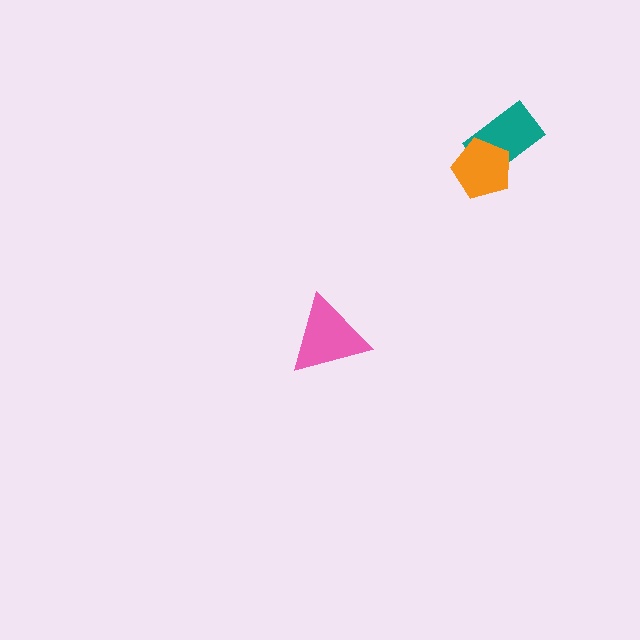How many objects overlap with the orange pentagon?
1 object overlaps with the orange pentagon.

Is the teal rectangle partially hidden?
Yes, it is partially covered by another shape.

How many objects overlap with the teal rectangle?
1 object overlaps with the teal rectangle.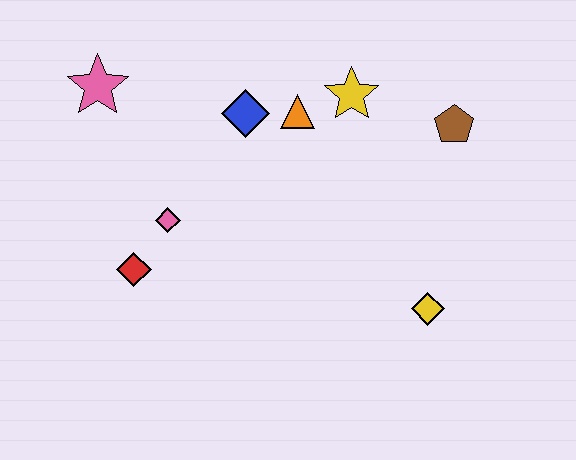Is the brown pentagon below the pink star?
Yes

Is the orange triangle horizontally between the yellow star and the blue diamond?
Yes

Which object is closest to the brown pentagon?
The yellow star is closest to the brown pentagon.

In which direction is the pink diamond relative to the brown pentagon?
The pink diamond is to the left of the brown pentagon.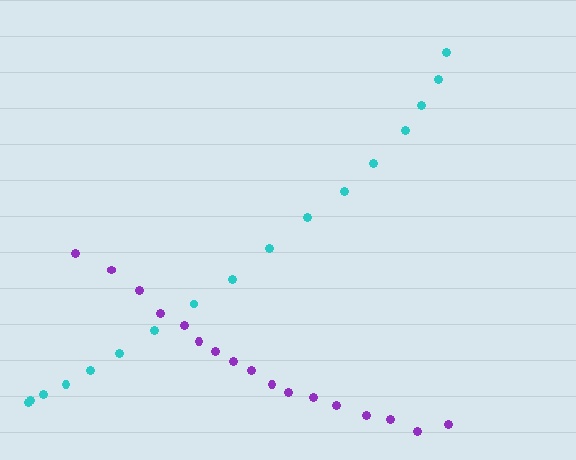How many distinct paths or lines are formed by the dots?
There are 2 distinct paths.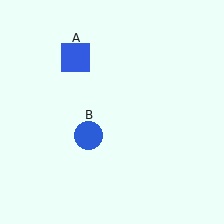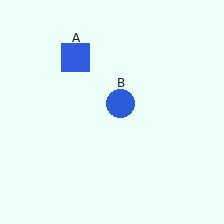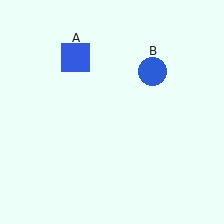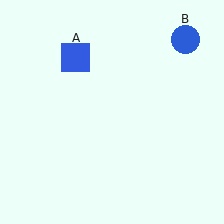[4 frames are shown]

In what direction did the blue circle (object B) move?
The blue circle (object B) moved up and to the right.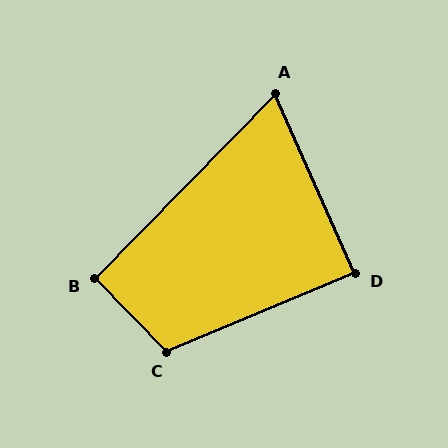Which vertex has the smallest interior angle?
A, at approximately 68 degrees.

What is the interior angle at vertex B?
Approximately 91 degrees (approximately right).